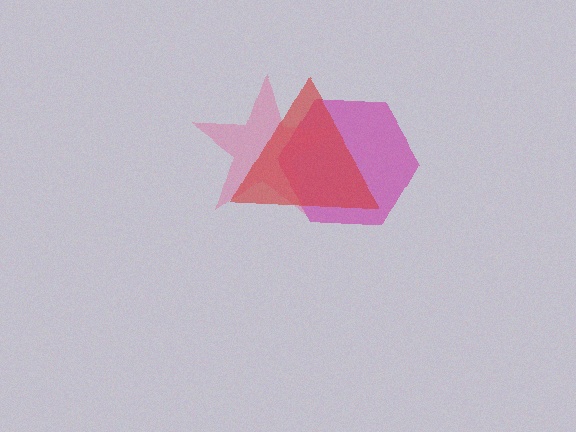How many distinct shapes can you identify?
There are 3 distinct shapes: a magenta hexagon, a pink star, a red triangle.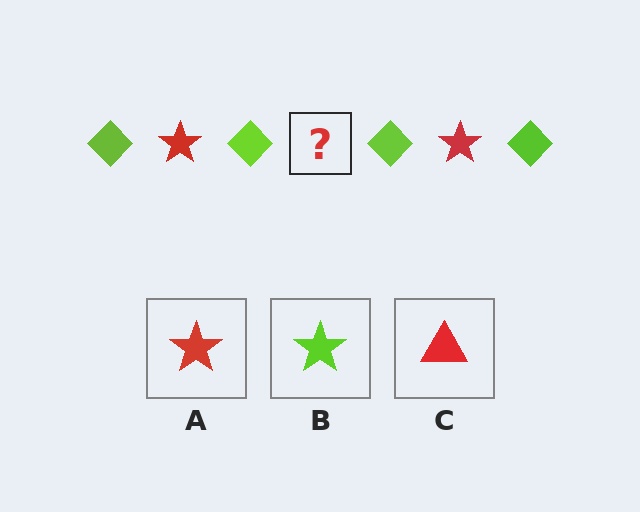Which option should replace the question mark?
Option A.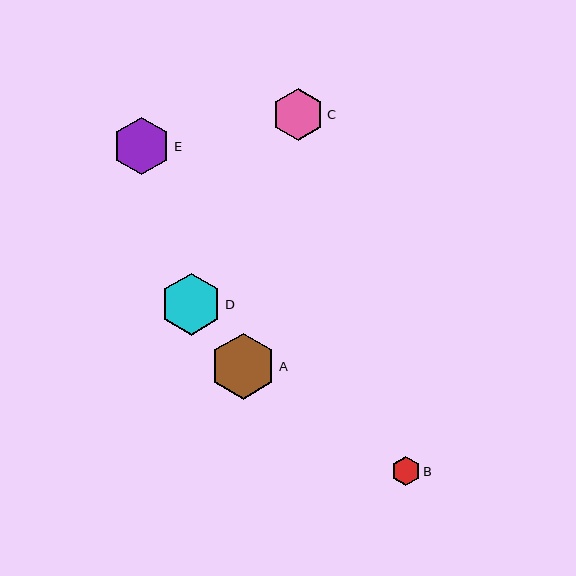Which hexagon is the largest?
Hexagon A is the largest with a size of approximately 66 pixels.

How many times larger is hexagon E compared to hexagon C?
Hexagon E is approximately 1.1 times the size of hexagon C.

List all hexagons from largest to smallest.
From largest to smallest: A, D, E, C, B.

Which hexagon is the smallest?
Hexagon B is the smallest with a size of approximately 29 pixels.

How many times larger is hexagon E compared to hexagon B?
Hexagon E is approximately 2.0 times the size of hexagon B.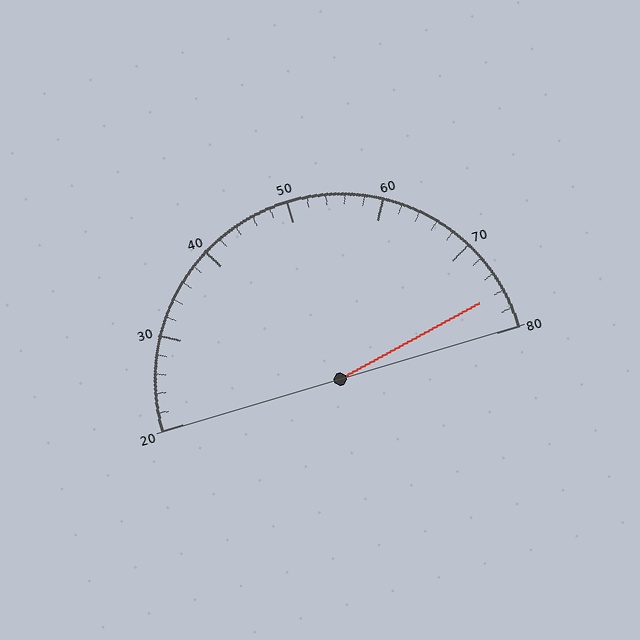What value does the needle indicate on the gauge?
The needle indicates approximately 76.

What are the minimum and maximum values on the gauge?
The gauge ranges from 20 to 80.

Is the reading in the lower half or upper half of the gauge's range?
The reading is in the upper half of the range (20 to 80).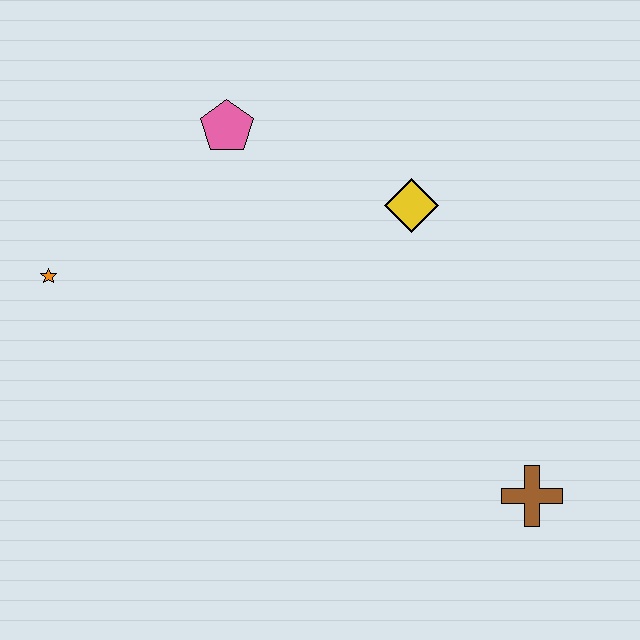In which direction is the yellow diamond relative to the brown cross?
The yellow diamond is above the brown cross.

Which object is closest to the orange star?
The pink pentagon is closest to the orange star.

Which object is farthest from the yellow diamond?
The orange star is farthest from the yellow diamond.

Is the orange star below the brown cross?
No